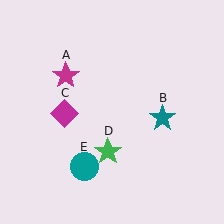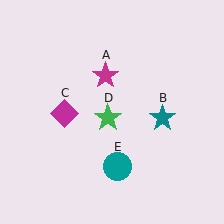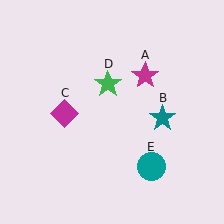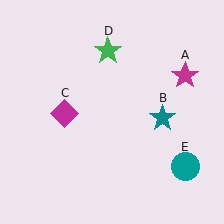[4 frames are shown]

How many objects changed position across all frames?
3 objects changed position: magenta star (object A), green star (object D), teal circle (object E).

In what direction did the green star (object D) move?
The green star (object D) moved up.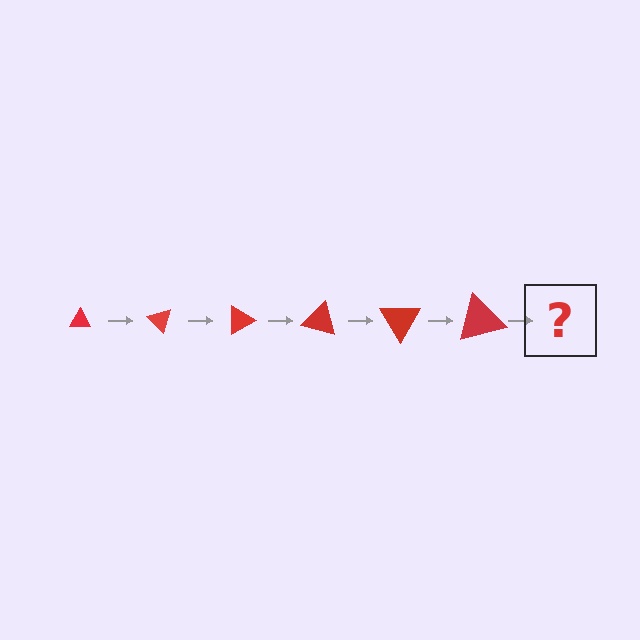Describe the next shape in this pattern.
It should be a triangle, larger than the previous one and rotated 270 degrees from the start.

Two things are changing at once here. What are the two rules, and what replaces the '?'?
The two rules are that the triangle grows larger each step and it rotates 45 degrees each step. The '?' should be a triangle, larger than the previous one and rotated 270 degrees from the start.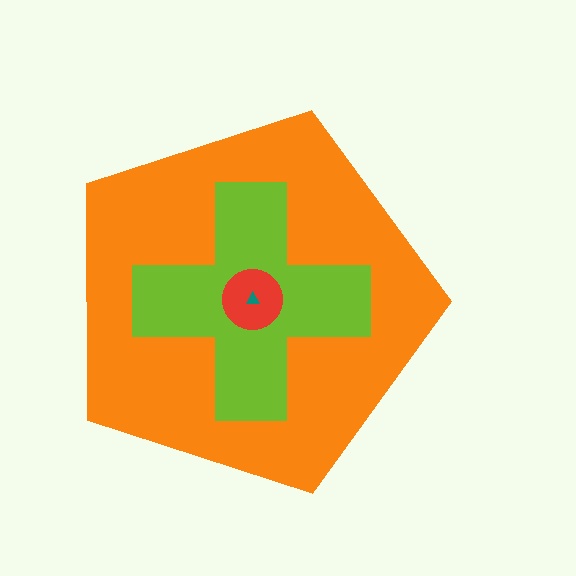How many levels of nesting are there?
4.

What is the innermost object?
The teal triangle.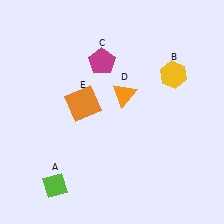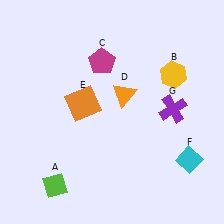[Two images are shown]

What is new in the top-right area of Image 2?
A purple cross (G) was added in the top-right area of Image 2.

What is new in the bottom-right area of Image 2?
A cyan diamond (F) was added in the bottom-right area of Image 2.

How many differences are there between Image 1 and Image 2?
There are 2 differences between the two images.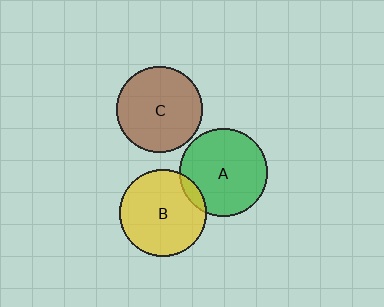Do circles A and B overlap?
Yes.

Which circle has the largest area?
Circle A (green).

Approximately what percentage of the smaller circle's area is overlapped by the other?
Approximately 10%.